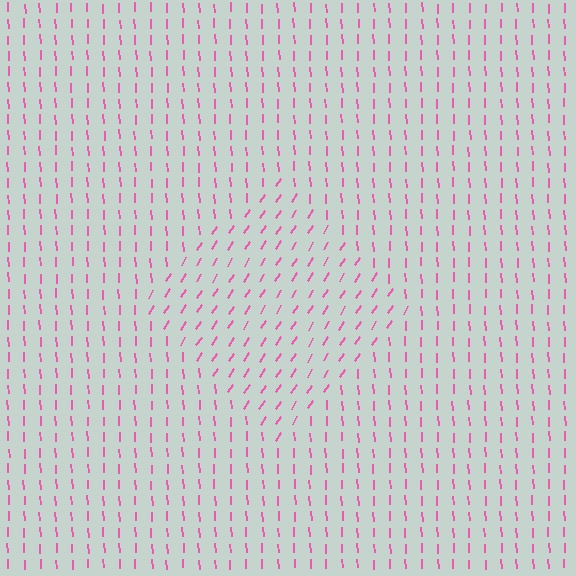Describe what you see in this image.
The image is filled with small pink line segments. A diamond region in the image has lines oriented differently from the surrounding lines, creating a visible texture boundary.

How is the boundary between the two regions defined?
The boundary is defined purely by a change in line orientation (approximately 36 degrees difference). All lines are the same color and thickness.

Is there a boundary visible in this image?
Yes, there is a texture boundary formed by a change in line orientation.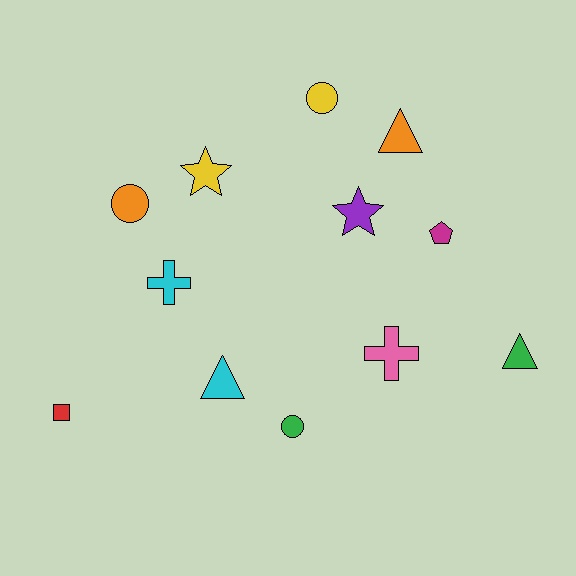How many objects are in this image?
There are 12 objects.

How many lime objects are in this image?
There are no lime objects.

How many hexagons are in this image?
There are no hexagons.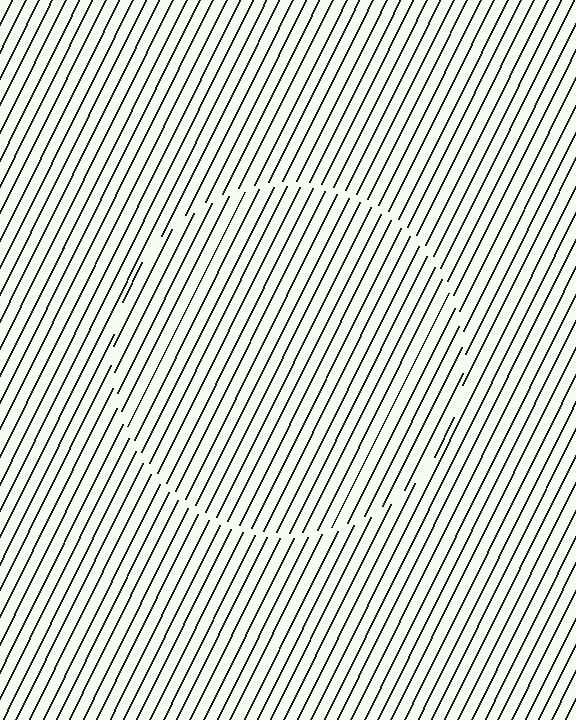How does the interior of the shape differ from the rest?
The interior of the shape contains the same grating, shifted by half a period — the contour is defined by the phase discontinuity where line-ends from the inner and outer gratings abut.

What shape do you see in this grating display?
An illusory circle. The interior of the shape contains the same grating, shifted by half a period — the contour is defined by the phase discontinuity where line-ends from the inner and outer gratings abut.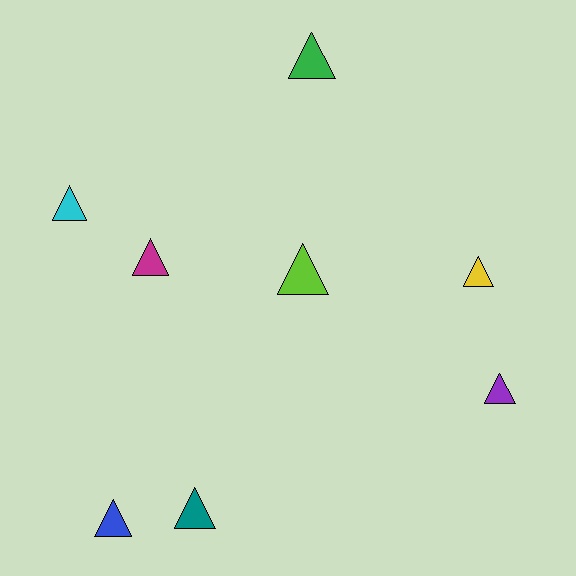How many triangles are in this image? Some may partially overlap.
There are 8 triangles.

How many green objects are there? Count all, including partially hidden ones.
There is 1 green object.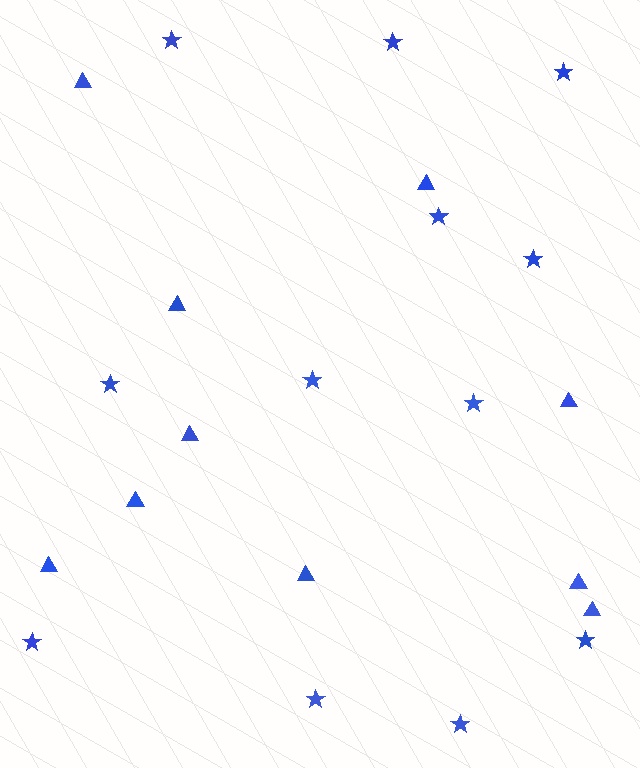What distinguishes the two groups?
There are 2 groups: one group of stars (12) and one group of triangles (10).